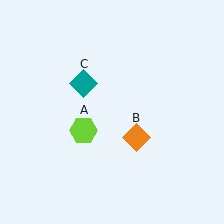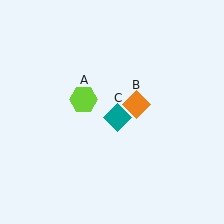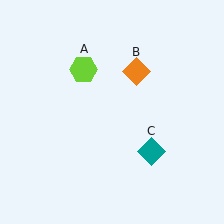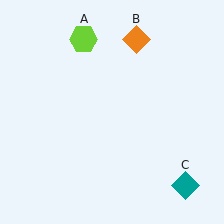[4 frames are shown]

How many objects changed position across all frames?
3 objects changed position: lime hexagon (object A), orange diamond (object B), teal diamond (object C).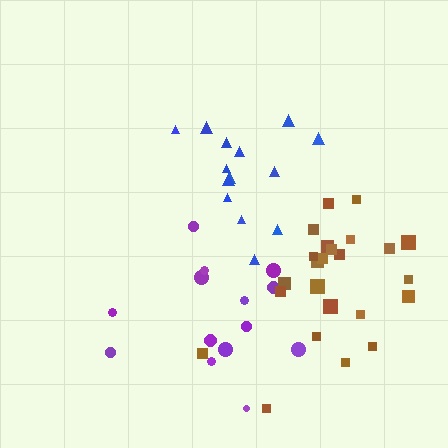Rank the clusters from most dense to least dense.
brown, blue, purple.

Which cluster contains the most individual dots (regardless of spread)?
Brown (24).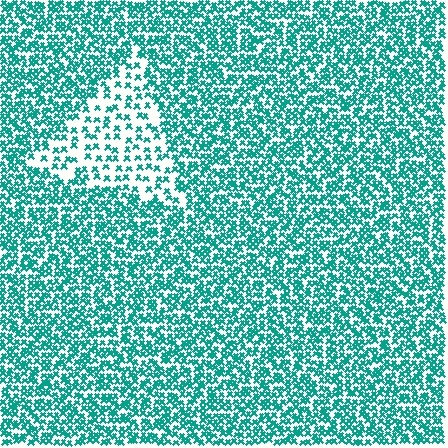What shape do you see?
I see a triangle.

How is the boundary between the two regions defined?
The boundary is defined by a change in element density (approximately 2.4x ratio). All elements are the same color, size, and shape.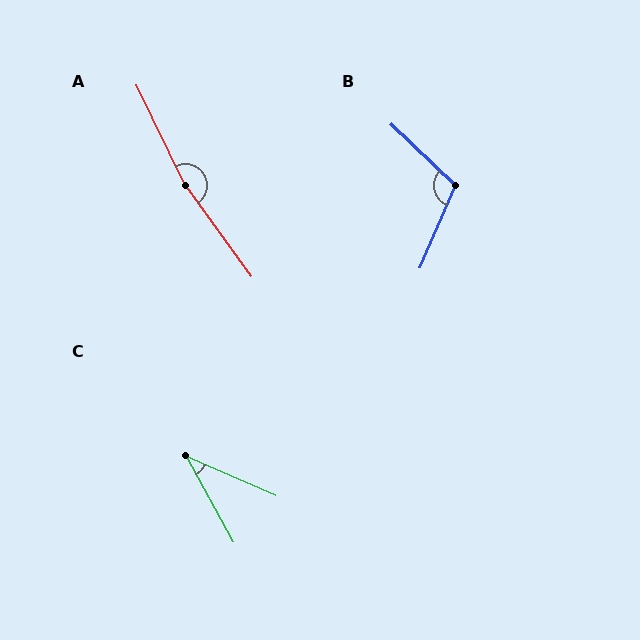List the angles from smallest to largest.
C (37°), B (110°), A (170°).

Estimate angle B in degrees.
Approximately 110 degrees.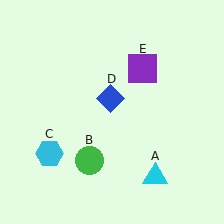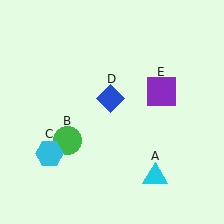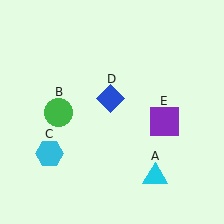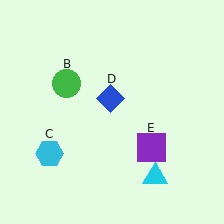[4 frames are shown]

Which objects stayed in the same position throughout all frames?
Cyan triangle (object A) and cyan hexagon (object C) and blue diamond (object D) remained stationary.